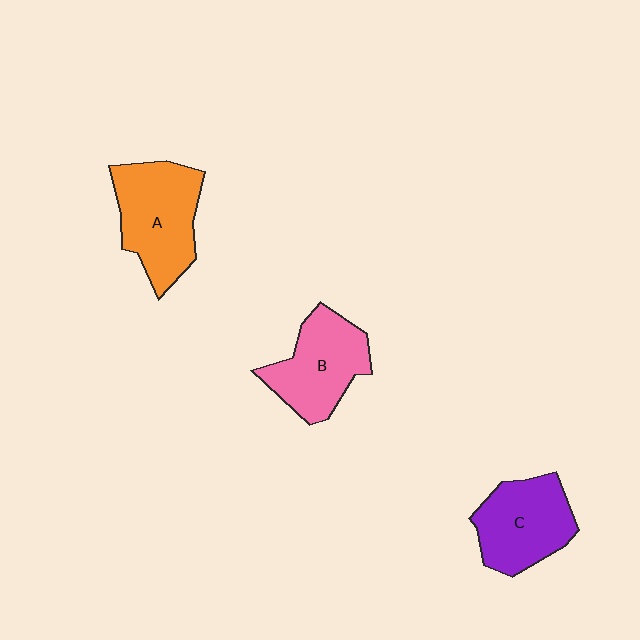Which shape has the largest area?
Shape A (orange).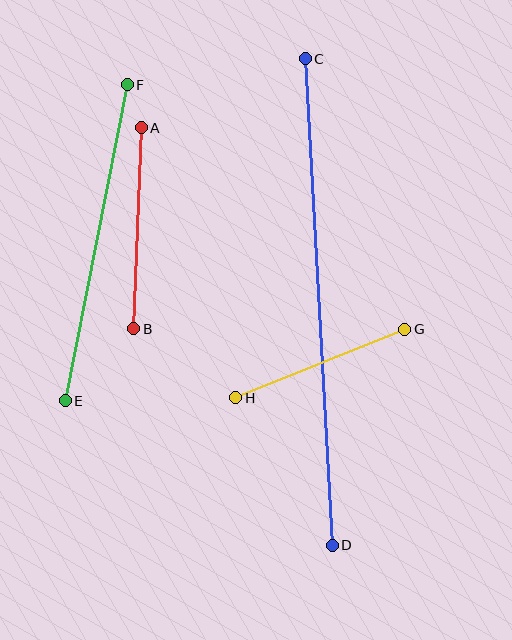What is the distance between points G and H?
The distance is approximately 182 pixels.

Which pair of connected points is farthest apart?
Points C and D are farthest apart.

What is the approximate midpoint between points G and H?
The midpoint is at approximately (320, 363) pixels.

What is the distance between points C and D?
The distance is approximately 487 pixels.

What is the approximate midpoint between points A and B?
The midpoint is at approximately (138, 228) pixels.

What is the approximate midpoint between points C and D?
The midpoint is at approximately (319, 302) pixels.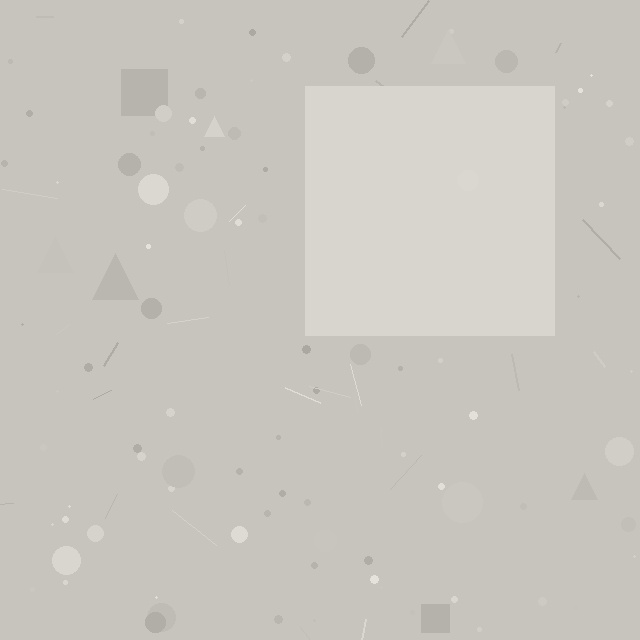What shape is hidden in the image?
A square is hidden in the image.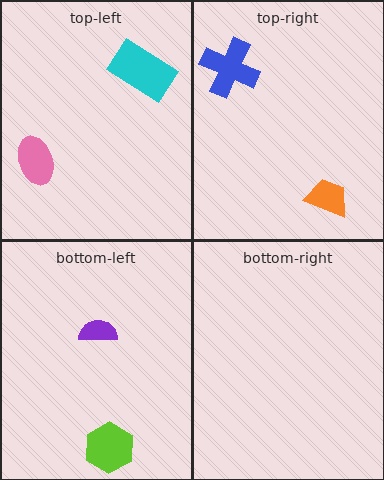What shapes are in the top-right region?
The blue cross, the orange trapezoid.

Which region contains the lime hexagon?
The bottom-left region.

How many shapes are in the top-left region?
2.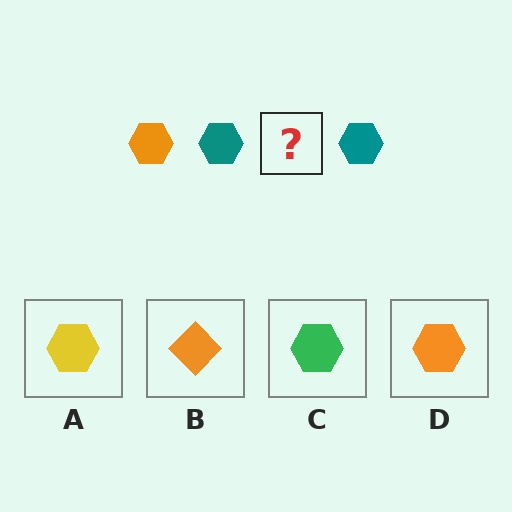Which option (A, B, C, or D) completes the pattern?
D.